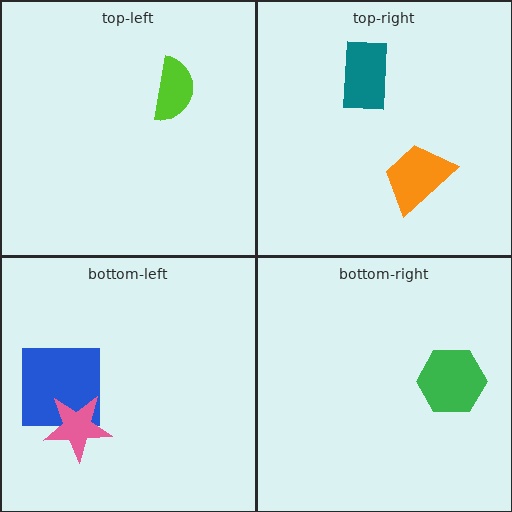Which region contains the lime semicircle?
The top-left region.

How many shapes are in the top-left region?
1.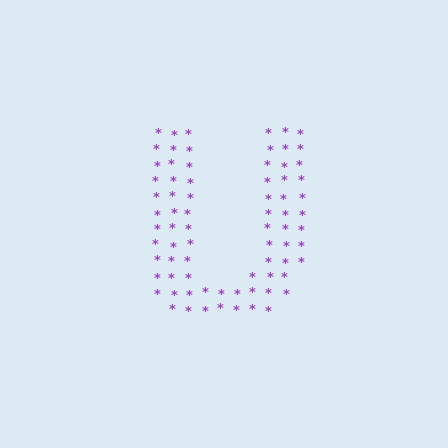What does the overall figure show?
The overall figure shows the letter U.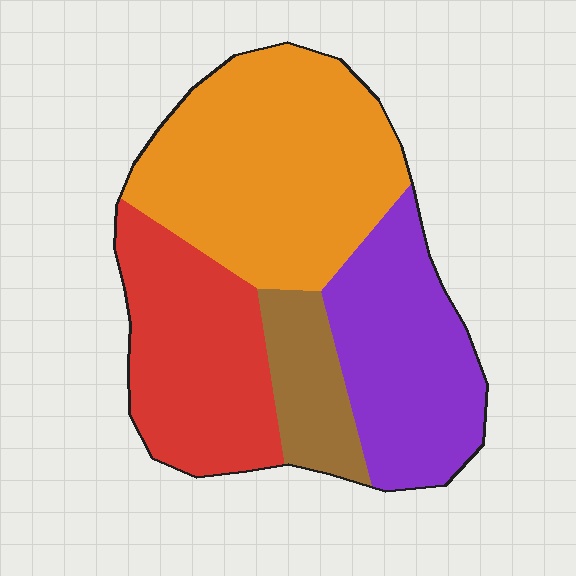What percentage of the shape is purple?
Purple covers roughly 25% of the shape.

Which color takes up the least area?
Brown, at roughly 10%.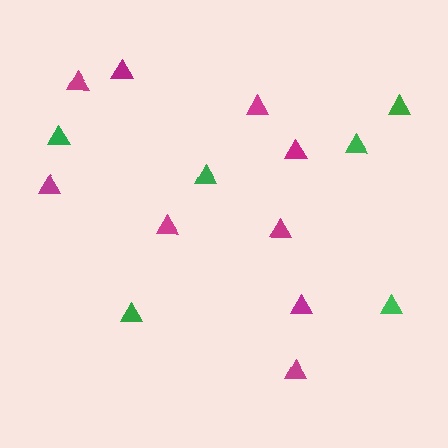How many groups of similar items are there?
There are 2 groups: one group of magenta triangles (9) and one group of green triangles (6).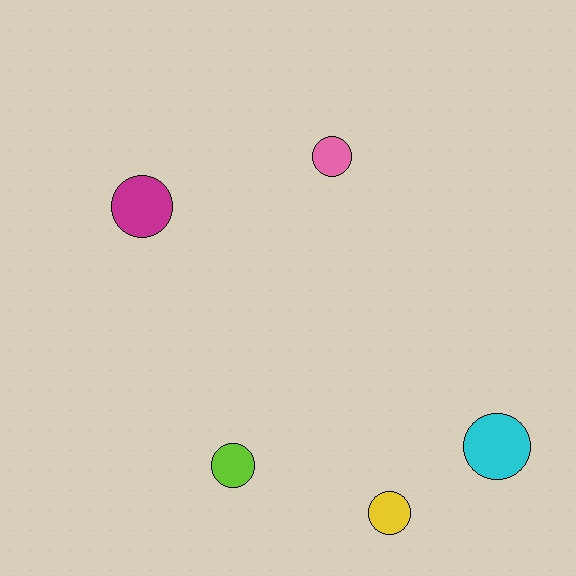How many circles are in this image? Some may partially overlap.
There are 5 circles.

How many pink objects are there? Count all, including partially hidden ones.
There is 1 pink object.